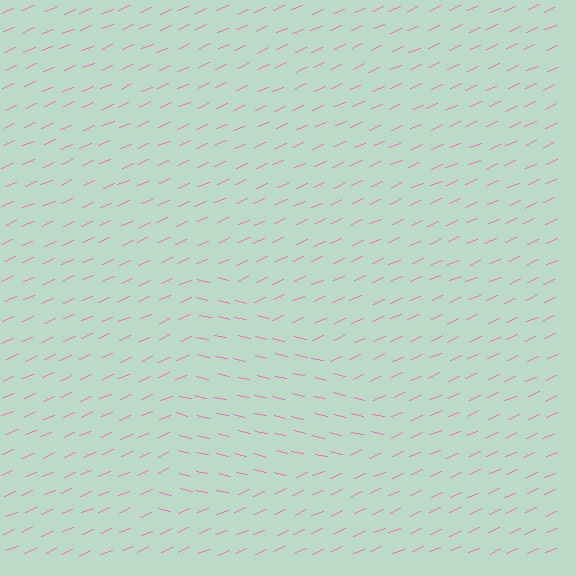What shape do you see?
I see a triangle.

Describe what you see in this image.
The image is filled with small pink line segments. A triangle region in the image has lines oriented differently from the surrounding lines, creating a visible texture boundary.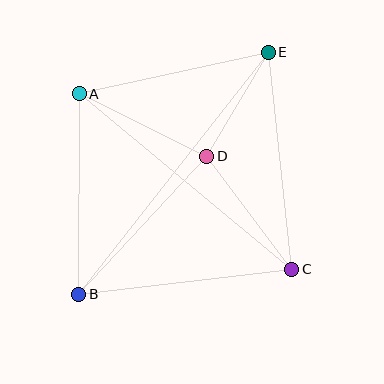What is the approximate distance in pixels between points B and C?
The distance between B and C is approximately 214 pixels.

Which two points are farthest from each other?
Points B and E are farthest from each other.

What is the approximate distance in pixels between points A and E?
The distance between A and E is approximately 194 pixels.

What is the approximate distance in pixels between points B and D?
The distance between B and D is approximately 188 pixels.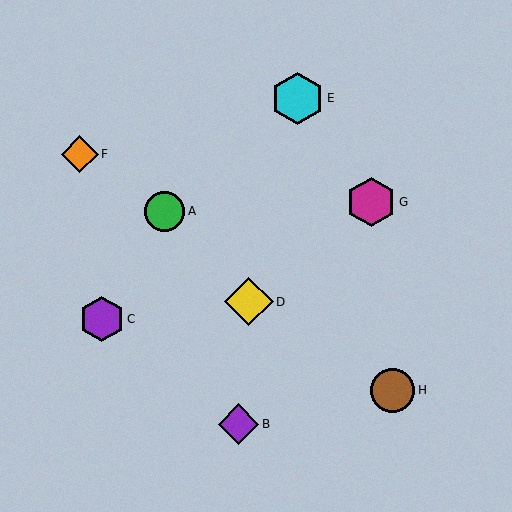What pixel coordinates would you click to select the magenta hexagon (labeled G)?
Click at (371, 202) to select the magenta hexagon G.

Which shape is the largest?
The cyan hexagon (labeled E) is the largest.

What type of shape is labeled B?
Shape B is a purple diamond.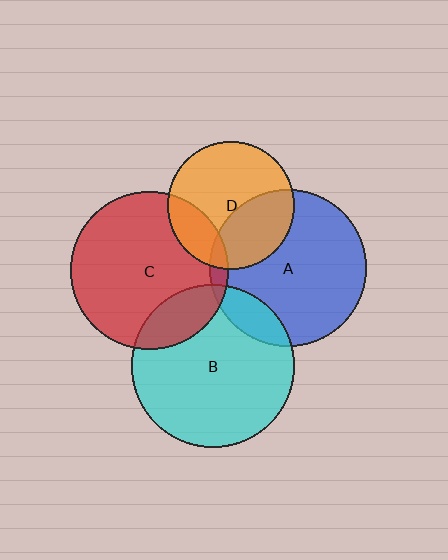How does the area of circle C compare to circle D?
Approximately 1.6 times.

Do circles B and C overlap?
Yes.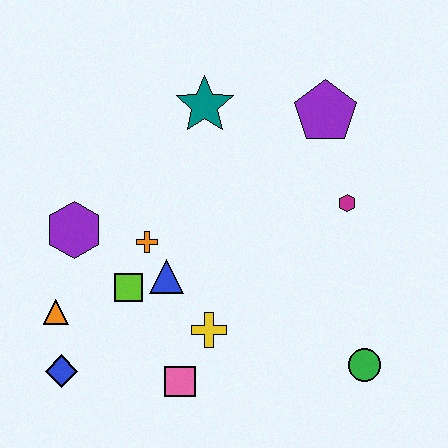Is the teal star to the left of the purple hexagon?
No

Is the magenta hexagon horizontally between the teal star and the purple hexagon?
No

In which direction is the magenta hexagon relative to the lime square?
The magenta hexagon is to the right of the lime square.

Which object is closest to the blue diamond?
The orange triangle is closest to the blue diamond.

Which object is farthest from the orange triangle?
The purple pentagon is farthest from the orange triangle.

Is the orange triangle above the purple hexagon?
No